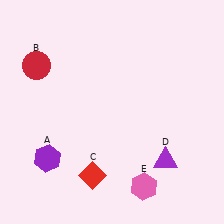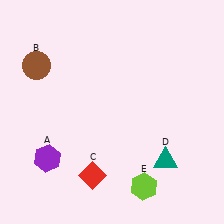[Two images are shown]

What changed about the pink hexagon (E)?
In Image 1, E is pink. In Image 2, it changed to lime.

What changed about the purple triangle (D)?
In Image 1, D is purple. In Image 2, it changed to teal.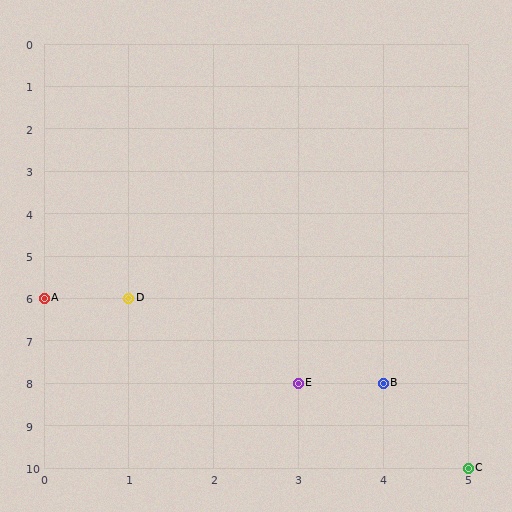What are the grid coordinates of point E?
Point E is at grid coordinates (3, 8).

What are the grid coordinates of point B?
Point B is at grid coordinates (4, 8).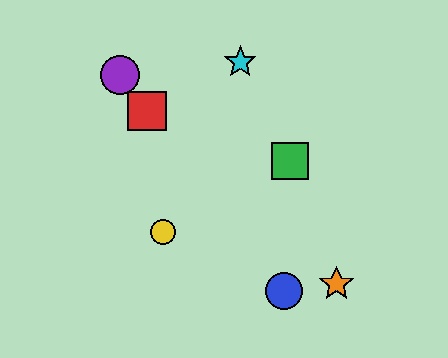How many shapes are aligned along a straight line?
3 shapes (the red square, the blue circle, the purple circle) are aligned along a straight line.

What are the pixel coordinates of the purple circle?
The purple circle is at (120, 75).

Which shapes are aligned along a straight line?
The red square, the blue circle, the purple circle are aligned along a straight line.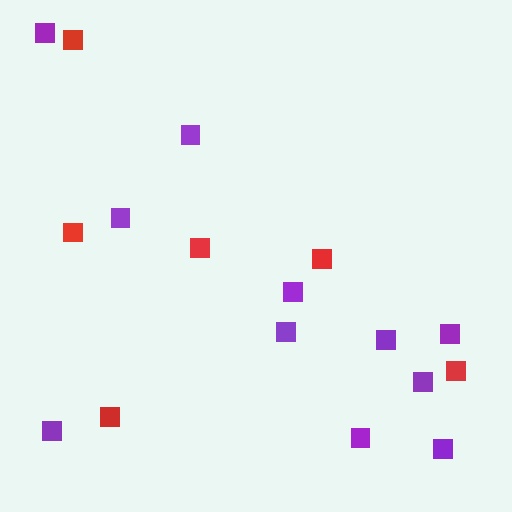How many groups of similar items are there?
There are 2 groups: one group of red squares (6) and one group of purple squares (11).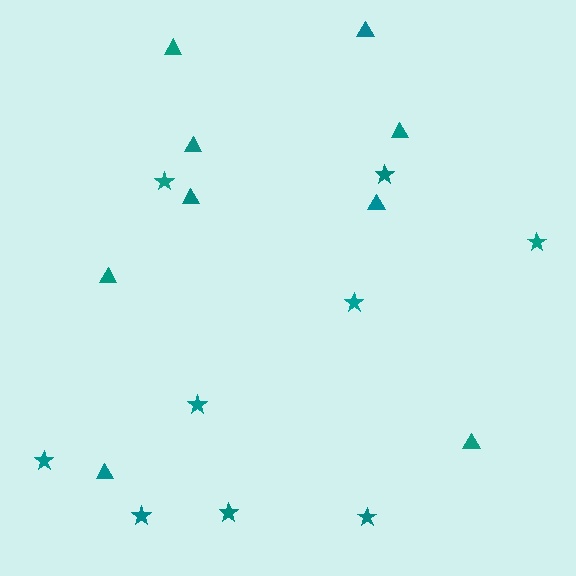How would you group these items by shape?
There are 2 groups: one group of triangles (9) and one group of stars (9).